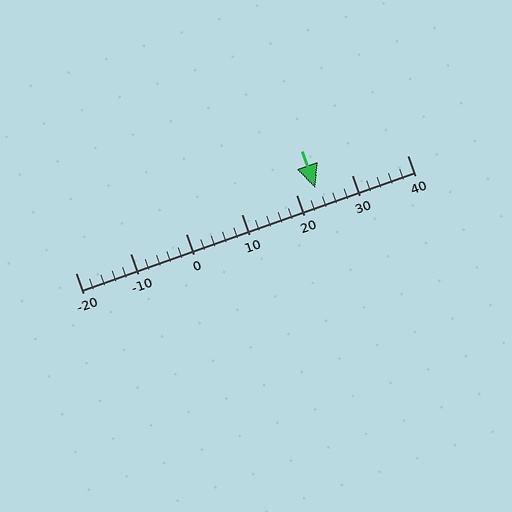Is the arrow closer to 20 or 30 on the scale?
The arrow is closer to 20.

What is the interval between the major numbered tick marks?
The major tick marks are spaced 10 units apart.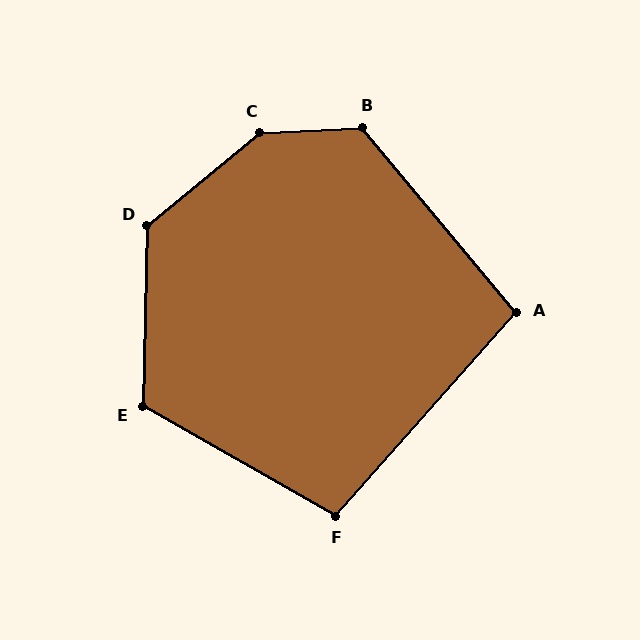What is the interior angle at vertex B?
Approximately 127 degrees (obtuse).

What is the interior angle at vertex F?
Approximately 102 degrees (obtuse).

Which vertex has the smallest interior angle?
A, at approximately 98 degrees.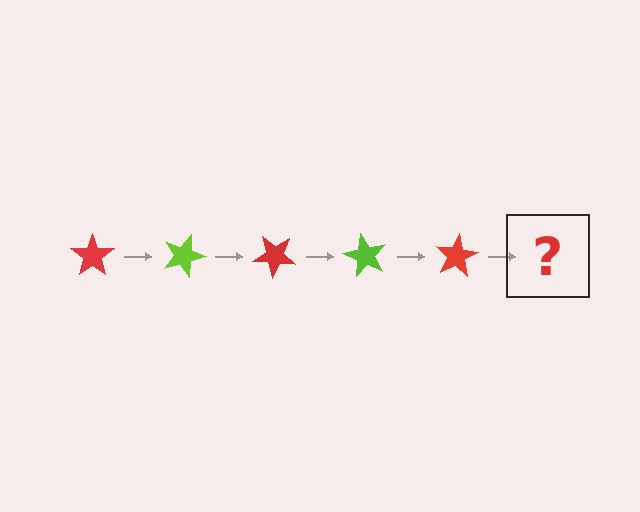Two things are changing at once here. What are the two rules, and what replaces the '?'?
The two rules are that it rotates 20 degrees each step and the color cycles through red and lime. The '?' should be a lime star, rotated 100 degrees from the start.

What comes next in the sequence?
The next element should be a lime star, rotated 100 degrees from the start.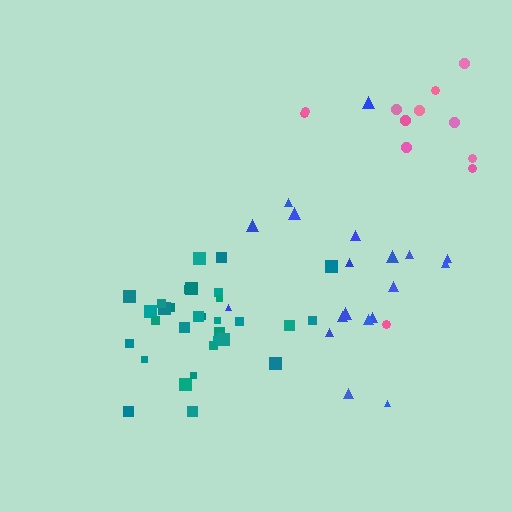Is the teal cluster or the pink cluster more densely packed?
Teal.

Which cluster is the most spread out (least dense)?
Pink.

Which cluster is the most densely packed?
Teal.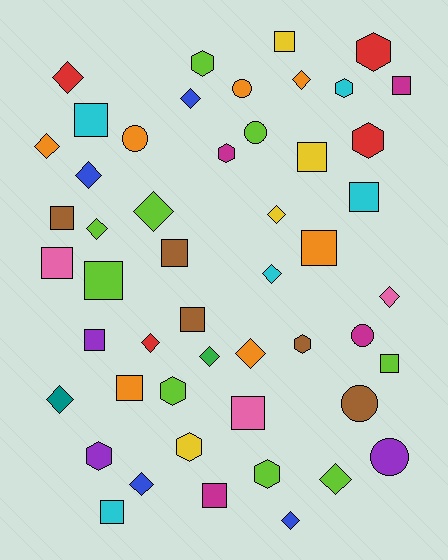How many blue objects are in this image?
There are 4 blue objects.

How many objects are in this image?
There are 50 objects.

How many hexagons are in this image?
There are 10 hexagons.